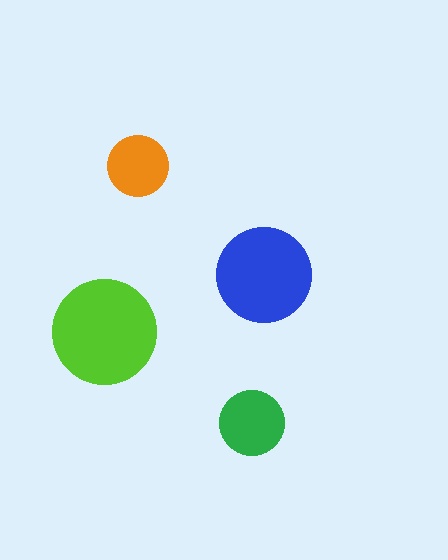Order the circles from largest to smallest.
the lime one, the blue one, the green one, the orange one.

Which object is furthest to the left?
The lime circle is leftmost.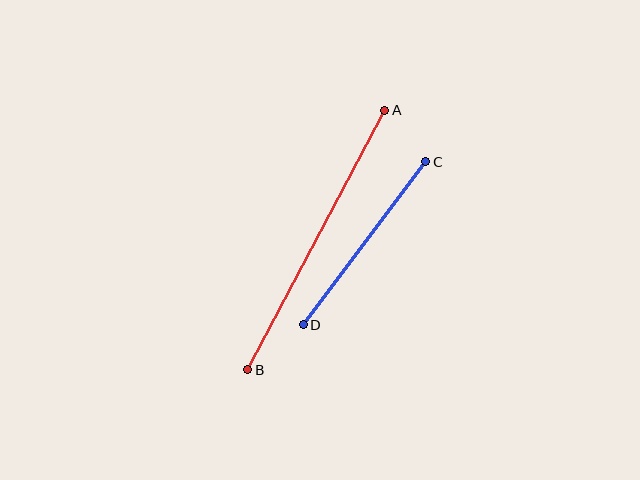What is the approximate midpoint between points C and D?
The midpoint is at approximately (364, 243) pixels.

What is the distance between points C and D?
The distance is approximately 204 pixels.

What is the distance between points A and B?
The distance is approximately 293 pixels.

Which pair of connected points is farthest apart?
Points A and B are farthest apart.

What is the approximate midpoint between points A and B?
The midpoint is at approximately (316, 240) pixels.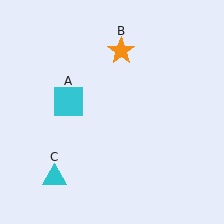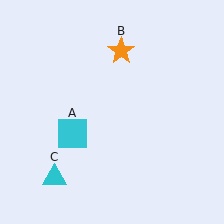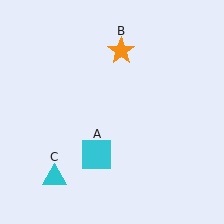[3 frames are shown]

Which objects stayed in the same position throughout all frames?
Orange star (object B) and cyan triangle (object C) remained stationary.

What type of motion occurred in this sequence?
The cyan square (object A) rotated counterclockwise around the center of the scene.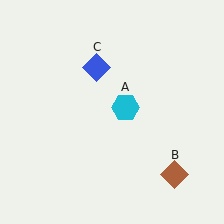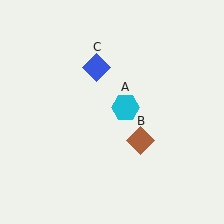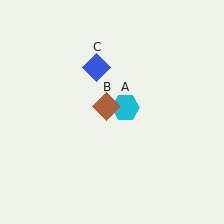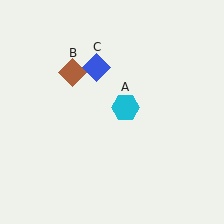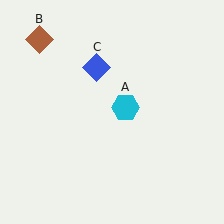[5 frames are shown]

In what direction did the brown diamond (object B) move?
The brown diamond (object B) moved up and to the left.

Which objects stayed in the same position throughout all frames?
Cyan hexagon (object A) and blue diamond (object C) remained stationary.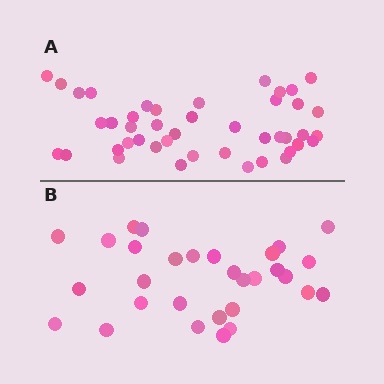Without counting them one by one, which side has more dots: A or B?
Region A (the top region) has more dots.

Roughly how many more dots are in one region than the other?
Region A has approximately 15 more dots than region B.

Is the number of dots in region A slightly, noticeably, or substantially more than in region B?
Region A has substantially more. The ratio is roughly 1.5 to 1.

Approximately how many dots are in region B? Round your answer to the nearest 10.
About 30 dots.